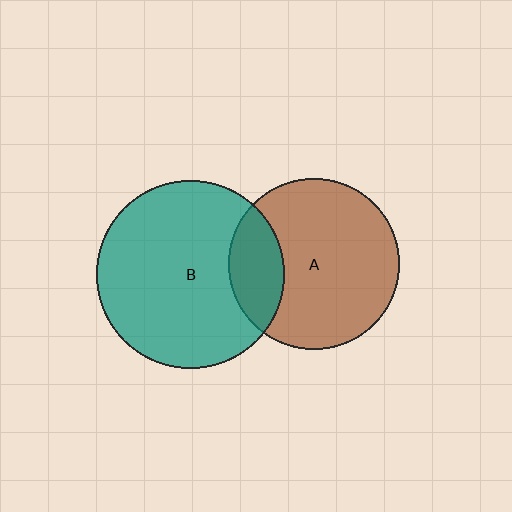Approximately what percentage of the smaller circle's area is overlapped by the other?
Approximately 20%.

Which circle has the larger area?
Circle B (teal).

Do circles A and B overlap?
Yes.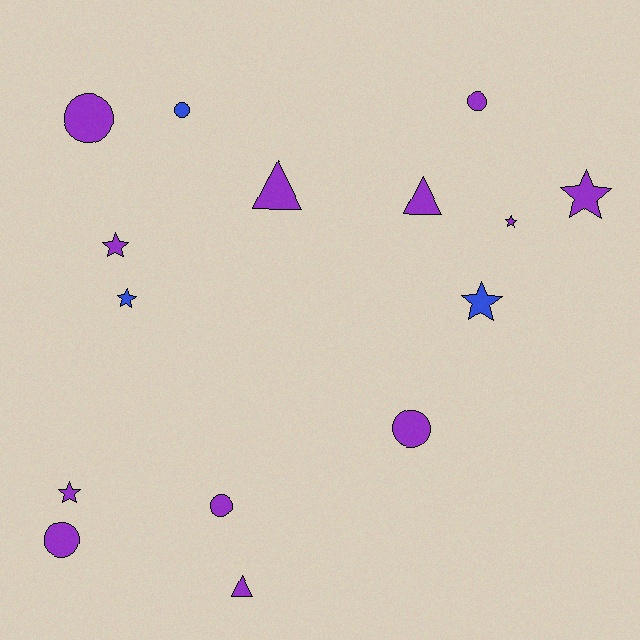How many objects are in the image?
There are 15 objects.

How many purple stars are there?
There are 4 purple stars.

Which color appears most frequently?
Purple, with 12 objects.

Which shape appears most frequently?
Star, with 6 objects.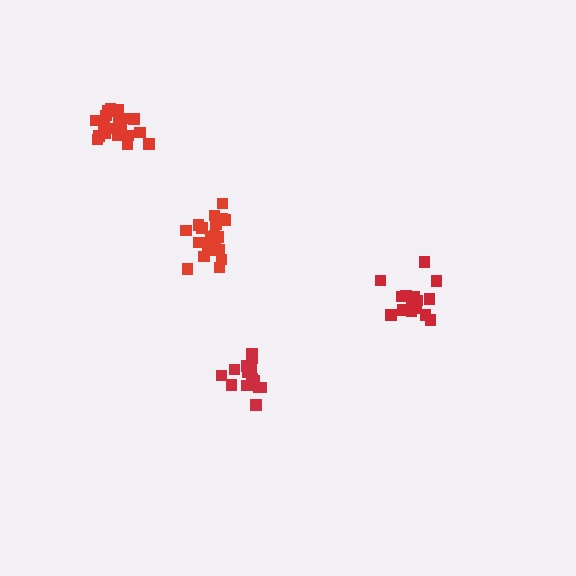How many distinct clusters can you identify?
There are 4 distinct clusters.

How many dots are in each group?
Group 1: 17 dots, Group 2: 21 dots, Group 3: 15 dots, Group 4: 19 dots (72 total).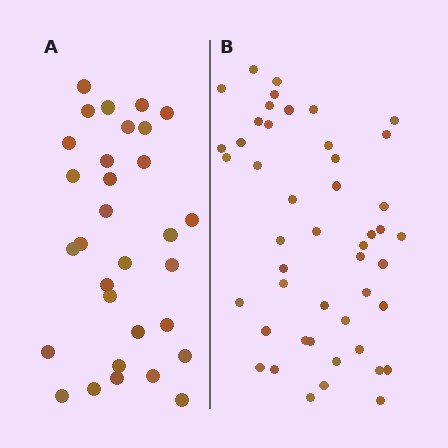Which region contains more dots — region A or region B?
Region B (the right region) has more dots.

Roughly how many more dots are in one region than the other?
Region B has approximately 15 more dots than region A.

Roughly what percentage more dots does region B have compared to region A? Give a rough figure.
About 50% more.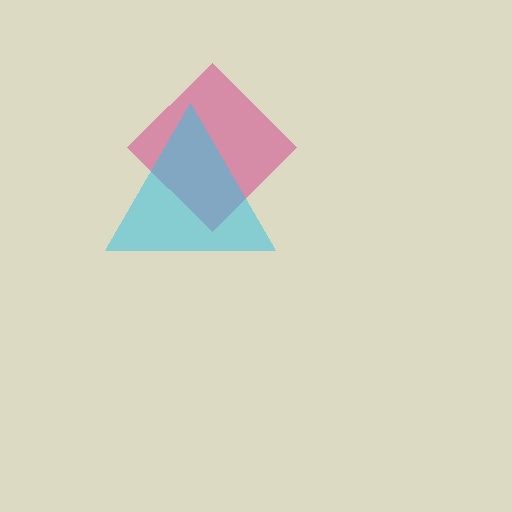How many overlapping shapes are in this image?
There are 2 overlapping shapes in the image.